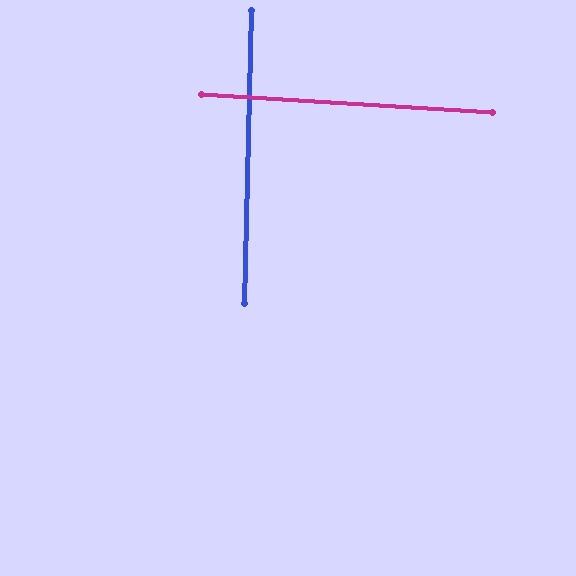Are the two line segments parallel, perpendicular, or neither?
Perpendicular — they meet at approximately 88°.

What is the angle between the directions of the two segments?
Approximately 88 degrees.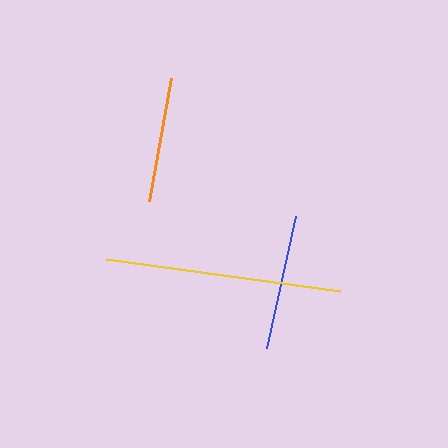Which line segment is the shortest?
The orange line is the shortest at approximately 125 pixels.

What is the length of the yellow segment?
The yellow segment is approximately 236 pixels long.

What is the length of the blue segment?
The blue segment is approximately 135 pixels long.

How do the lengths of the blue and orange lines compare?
The blue and orange lines are approximately the same length.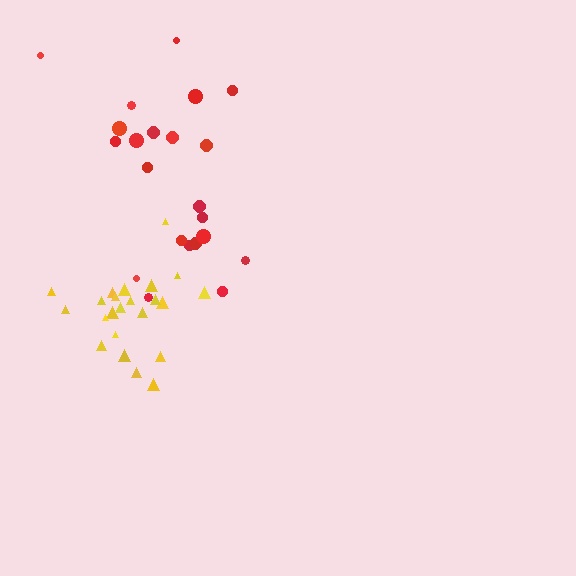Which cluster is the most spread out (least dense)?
Red.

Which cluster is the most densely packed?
Yellow.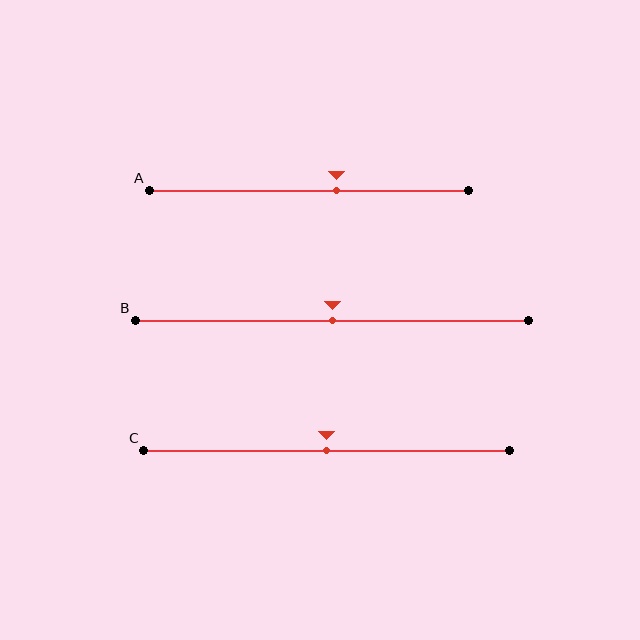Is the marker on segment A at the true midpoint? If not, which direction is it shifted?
No, the marker on segment A is shifted to the right by about 8% of the segment length.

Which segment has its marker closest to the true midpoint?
Segment B has its marker closest to the true midpoint.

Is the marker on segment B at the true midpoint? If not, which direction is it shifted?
Yes, the marker on segment B is at the true midpoint.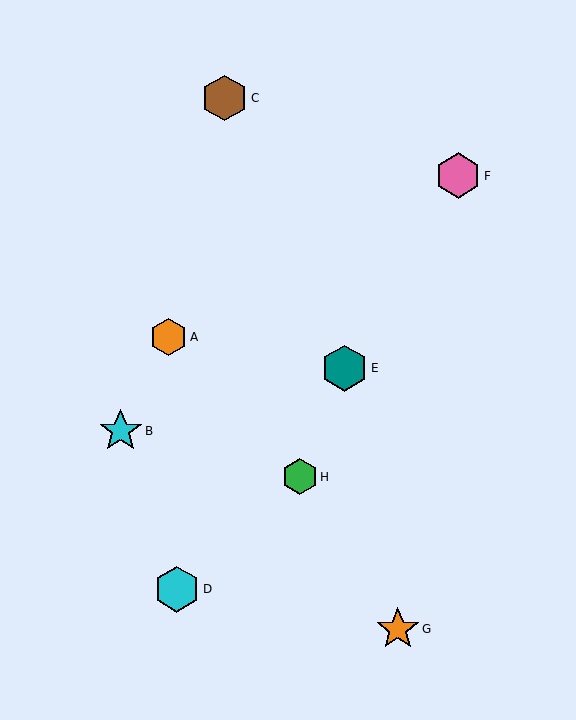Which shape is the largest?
The teal hexagon (labeled E) is the largest.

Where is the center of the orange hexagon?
The center of the orange hexagon is at (168, 337).